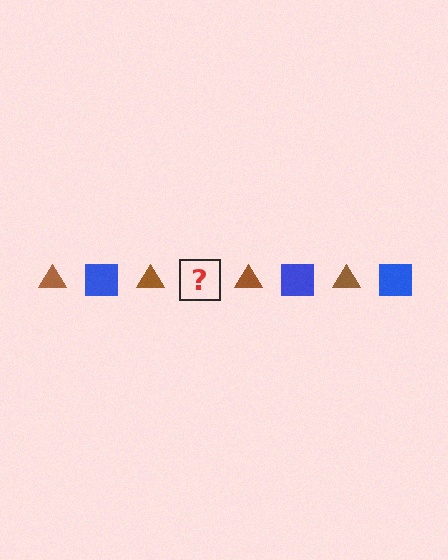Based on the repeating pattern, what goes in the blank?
The blank should be a blue square.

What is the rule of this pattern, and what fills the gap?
The rule is that the pattern alternates between brown triangle and blue square. The gap should be filled with a blue square.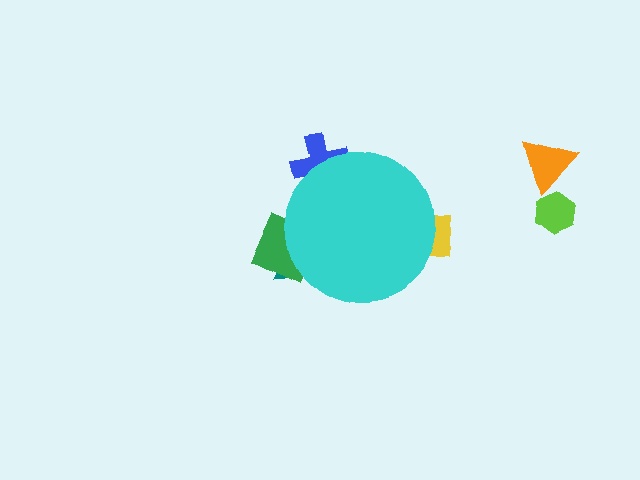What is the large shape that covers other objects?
A cyan circle.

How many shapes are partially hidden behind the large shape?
4 shapes are partially hidden.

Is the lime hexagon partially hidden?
No, the lime hexagon is fully visible.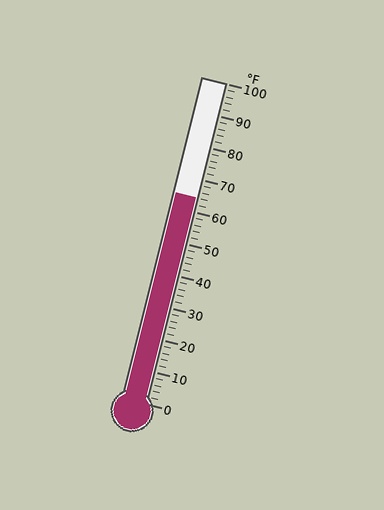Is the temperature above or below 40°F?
The temperature is above 40°F.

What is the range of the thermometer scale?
The thermometer scale ranges from 0°F to 100°F.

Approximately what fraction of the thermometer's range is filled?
The thermometer is filled to approximately 65% of its range.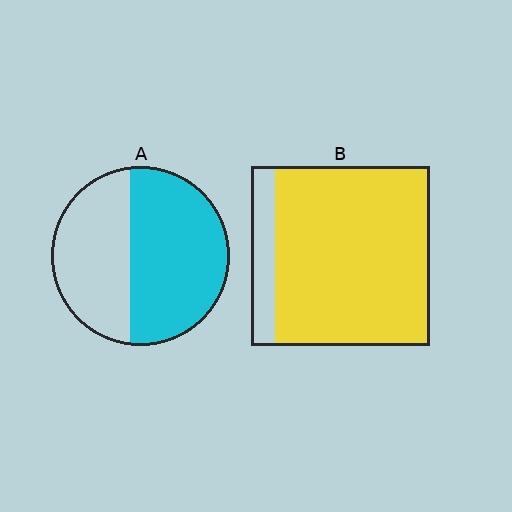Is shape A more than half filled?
Yes.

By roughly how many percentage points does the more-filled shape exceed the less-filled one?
By roughly 30 percentage points (B over A).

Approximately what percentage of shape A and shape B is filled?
A is approximately 55% and B is approximately 85%.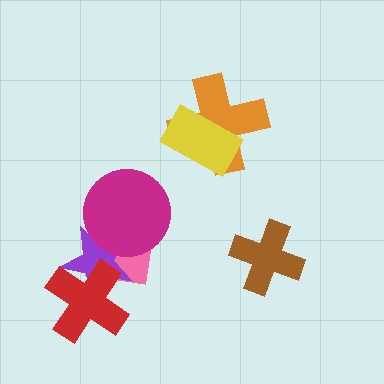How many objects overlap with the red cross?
2 objects overlap with the red cross.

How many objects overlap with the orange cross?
1 object overlaps with the orange cross.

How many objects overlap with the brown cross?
0 objects overlap with the brown cross.